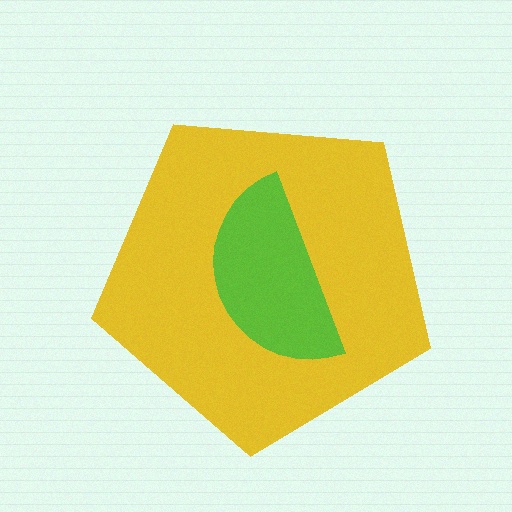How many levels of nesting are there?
2.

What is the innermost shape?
The lime semicircle.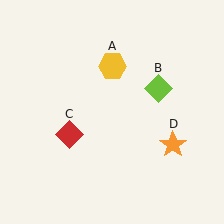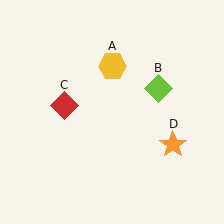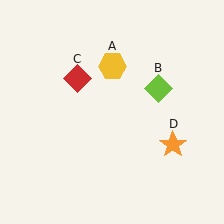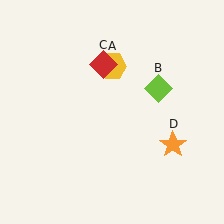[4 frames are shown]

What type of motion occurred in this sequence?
The red diamond (object C) rotated clockwise around the center of the scene.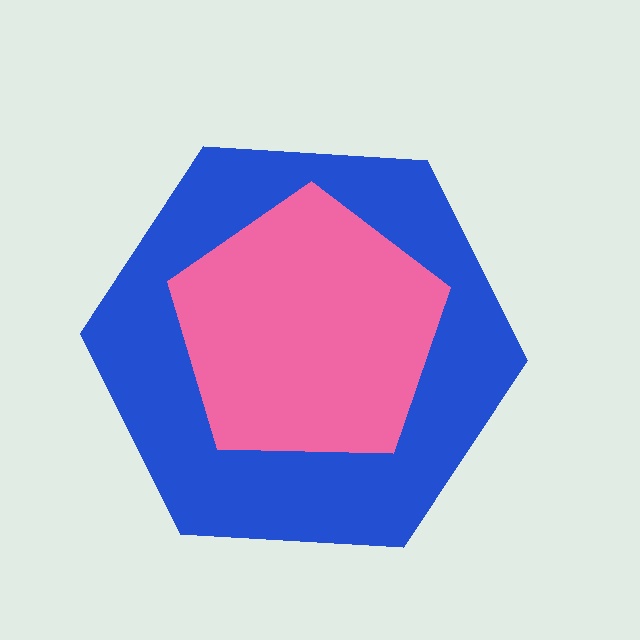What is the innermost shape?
The pink pentagon.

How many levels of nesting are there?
2.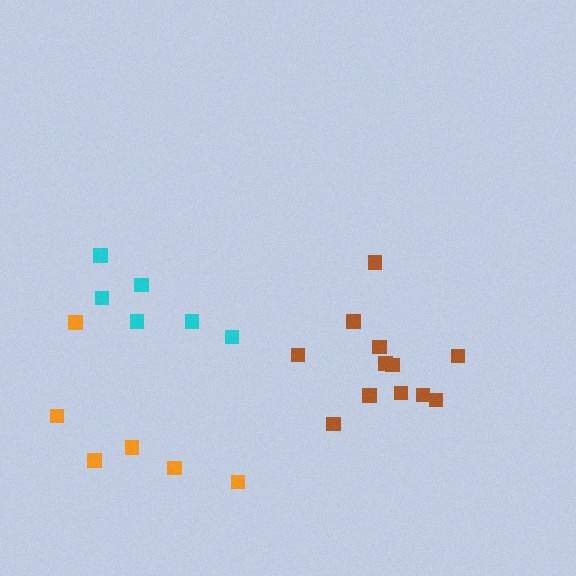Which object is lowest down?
The orange cluster is bottommost.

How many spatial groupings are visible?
There are 3 spatial groupings.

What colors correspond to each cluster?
The clusters are colored: cyan, brown, orange.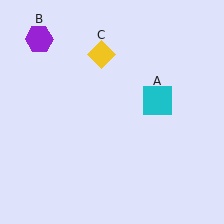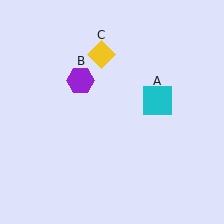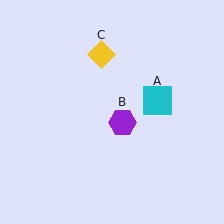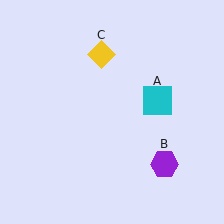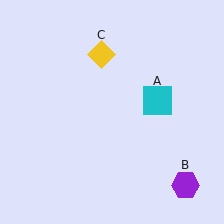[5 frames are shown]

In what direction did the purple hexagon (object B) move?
The purple hexagon (object B) moved down and to the right.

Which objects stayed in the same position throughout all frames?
Cyan square (object A) and yellow diamond (object C) remained stationary.